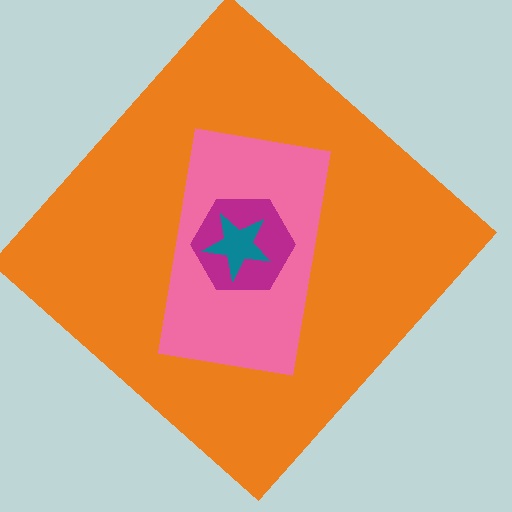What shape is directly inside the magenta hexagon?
The teal star.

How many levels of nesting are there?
4.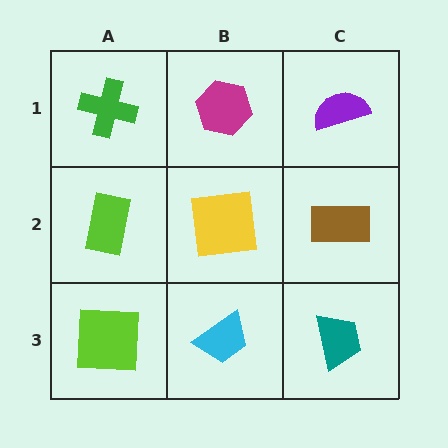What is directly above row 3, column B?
A yellow square.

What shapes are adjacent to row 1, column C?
A brown rectangle (row 2, column C), a magenta hexagon (row 1, column B).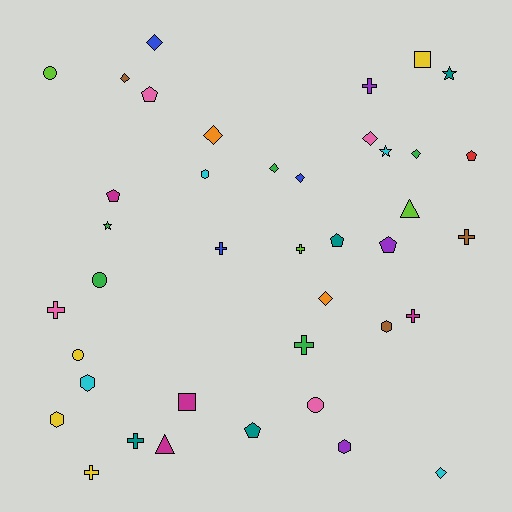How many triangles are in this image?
There are 2 triangles.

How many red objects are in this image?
There is 1 red object.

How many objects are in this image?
There are 40 objects.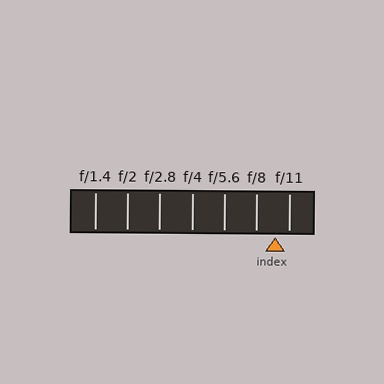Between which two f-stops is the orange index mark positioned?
The index mark is between f/8 and f/11.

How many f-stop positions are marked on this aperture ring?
There are 7 f-stop positions marked.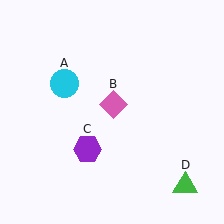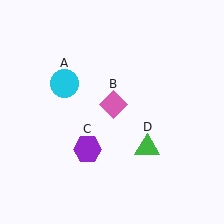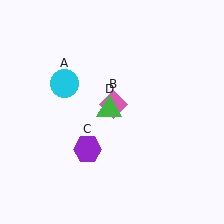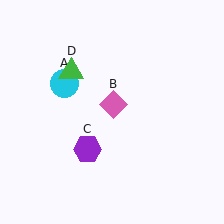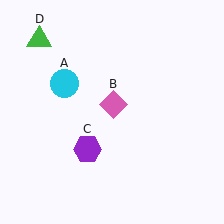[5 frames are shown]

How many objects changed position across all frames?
1 object changed position: green triangle (object D).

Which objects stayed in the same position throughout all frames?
Cyan circle (object A) and pink diamond (object B) and purple hexagon (object C) remained stationary.